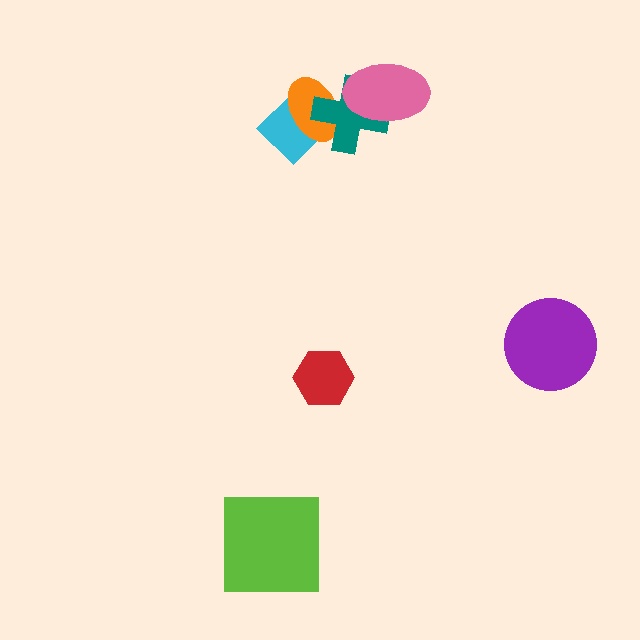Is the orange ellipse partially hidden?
Yes, it is partially covered by another shape.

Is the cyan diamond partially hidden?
Yes, it is partially covered by another shape.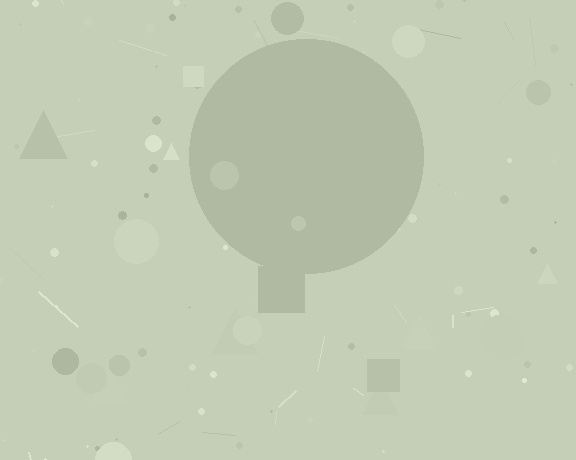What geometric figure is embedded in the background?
A circle is embedded in the background.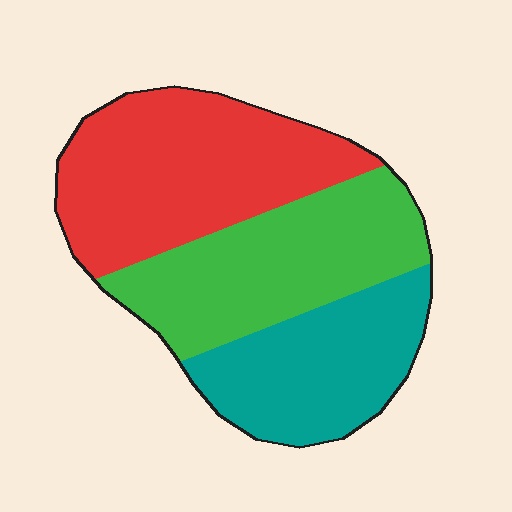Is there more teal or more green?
Green.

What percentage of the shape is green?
Green covers about 35% of the shape.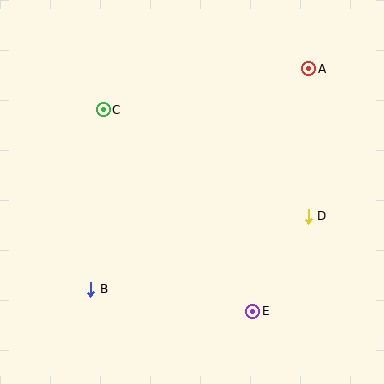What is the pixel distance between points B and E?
The distance between B and E is 164 pixels.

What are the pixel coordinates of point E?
Point E is at (253, 311).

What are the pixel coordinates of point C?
Point C is at (103, 110).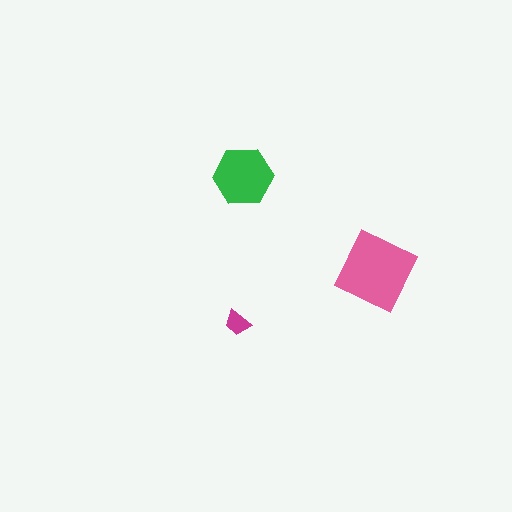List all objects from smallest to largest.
The magenta trapezoid, the green hexagon, the pink square.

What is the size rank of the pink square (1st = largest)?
1st.